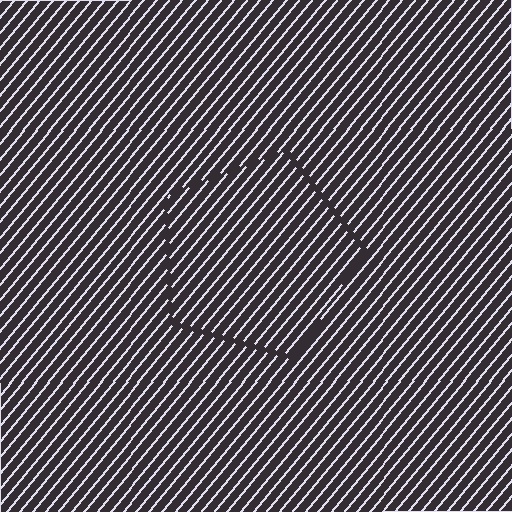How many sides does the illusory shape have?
5 sides — the line-ends trace a pentagon.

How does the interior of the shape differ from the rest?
The interior of the shape contains the same grating, shifted by half a period — the contour is defined by the phase discontinuity where line-ends from the inner and outer gratings abut.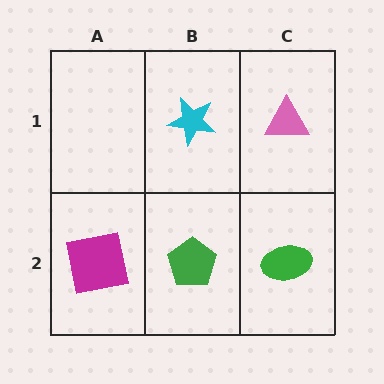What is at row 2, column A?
A magenta square.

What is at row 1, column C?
A pink triangle.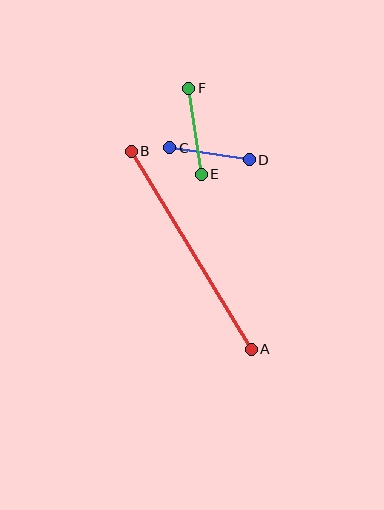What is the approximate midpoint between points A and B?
The midpoint is at approximately (191, 250) pixels.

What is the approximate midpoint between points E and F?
The midpoint is at approximately (195, 131) pixels.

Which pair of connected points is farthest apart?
Points A and B are farthest apart.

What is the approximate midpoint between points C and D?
The midpoint is at approximately (210, 154) pixels.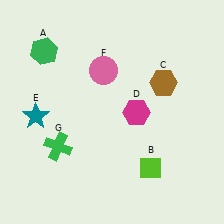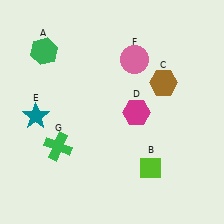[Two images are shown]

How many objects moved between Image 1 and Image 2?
1 object moved between the two images.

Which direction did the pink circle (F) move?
The pink circle (F) moved right.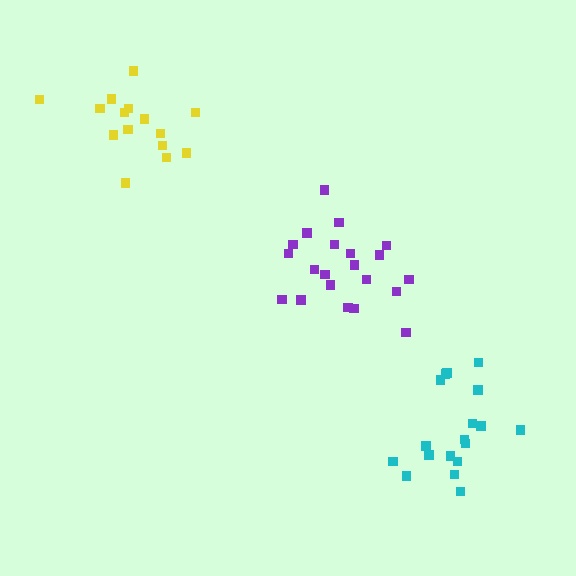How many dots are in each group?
Group 1: 18 dots, Group 2: 21 dots, Group 3: 15 dots (54 total).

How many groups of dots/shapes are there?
There are 3 groups.